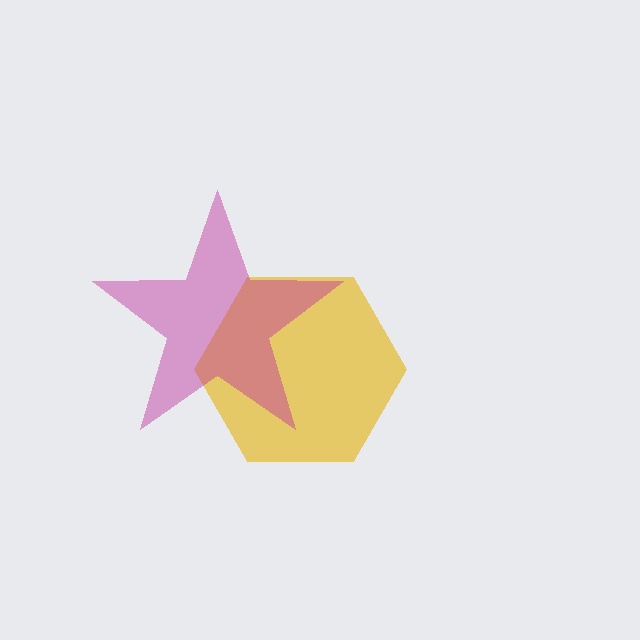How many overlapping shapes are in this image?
There are 2 overlapping shapes in the image.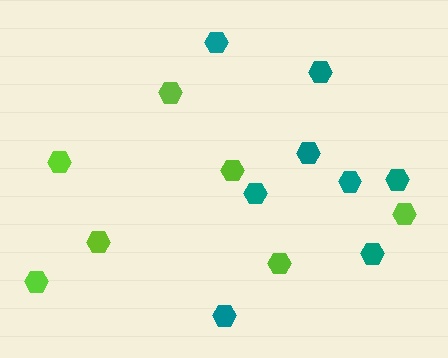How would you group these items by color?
There are 2 groups: one group of teal hexagons (8) and one group of lime hexagons (7).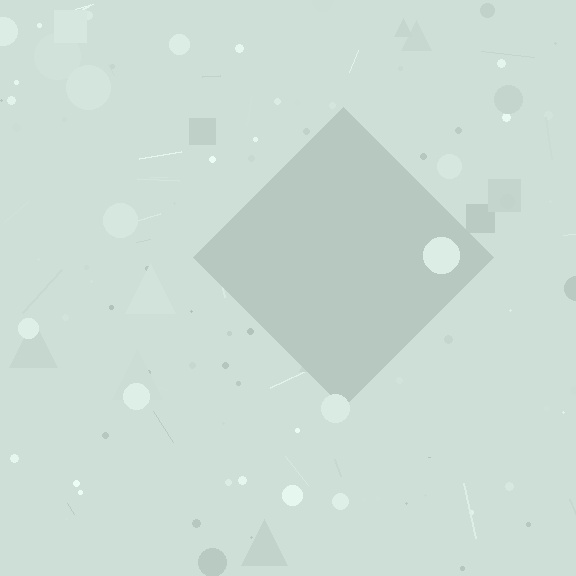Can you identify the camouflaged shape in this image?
The camouflaged shape is a diamond.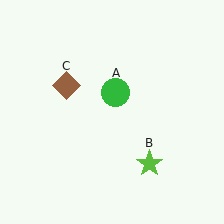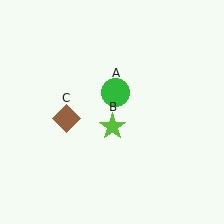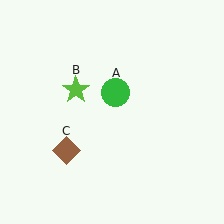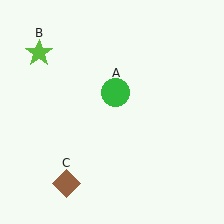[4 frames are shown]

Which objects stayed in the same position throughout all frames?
Green circle (object A) remained stationary.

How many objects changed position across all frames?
2 objects changed position: lime star (object B), brown diamond (object C).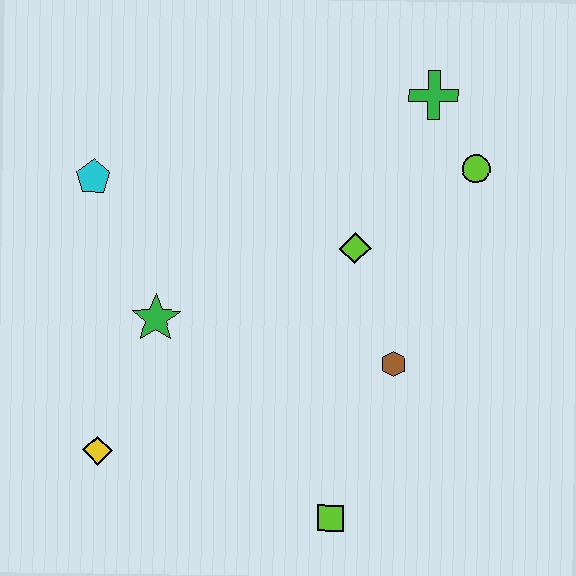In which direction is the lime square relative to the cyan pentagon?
The lime square is below the cyan pentagon.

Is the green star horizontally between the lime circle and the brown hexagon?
No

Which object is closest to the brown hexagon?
The lime diamond is closest to the brown hexagon.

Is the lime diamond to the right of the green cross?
No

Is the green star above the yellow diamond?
Yes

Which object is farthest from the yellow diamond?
The green cross is farthest from the yellow diamond.